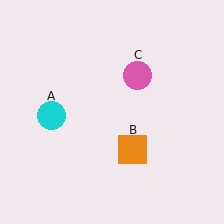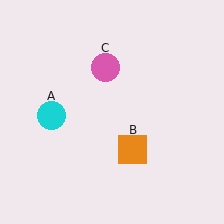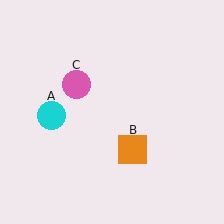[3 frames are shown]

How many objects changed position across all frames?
1 object changed position: pink circle (object C).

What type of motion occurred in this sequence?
The pink circle (object C) rotated counterclockwise around the center of the scene.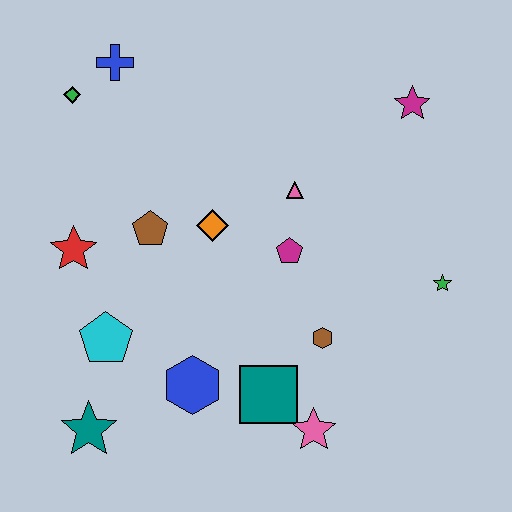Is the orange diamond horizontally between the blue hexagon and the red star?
No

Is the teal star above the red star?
No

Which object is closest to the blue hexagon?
The teal square is closest to the blue hexagon.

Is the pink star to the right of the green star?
No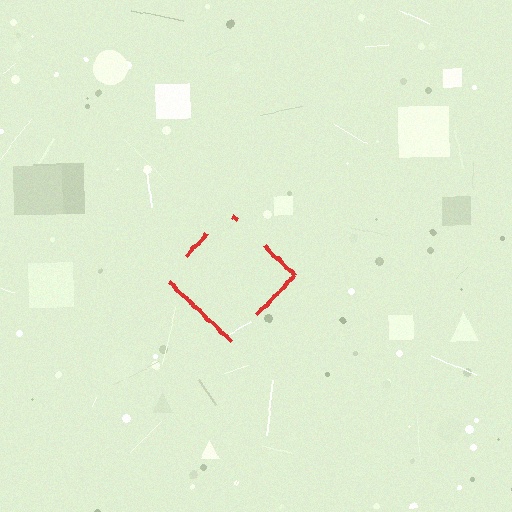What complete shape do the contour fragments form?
The contour fragments form a diamond.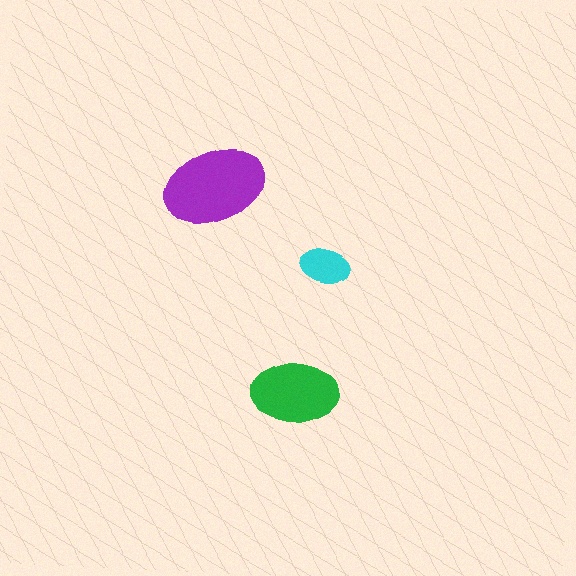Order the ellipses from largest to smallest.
the purple one, the green one, the cyan one.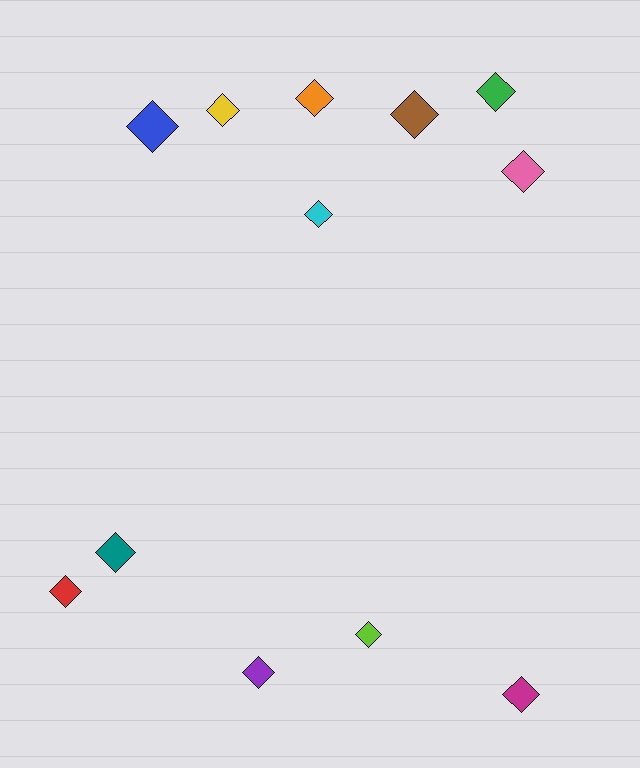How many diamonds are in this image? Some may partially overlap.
There are 12 diamonds.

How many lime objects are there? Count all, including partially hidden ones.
There is 1 lime object.